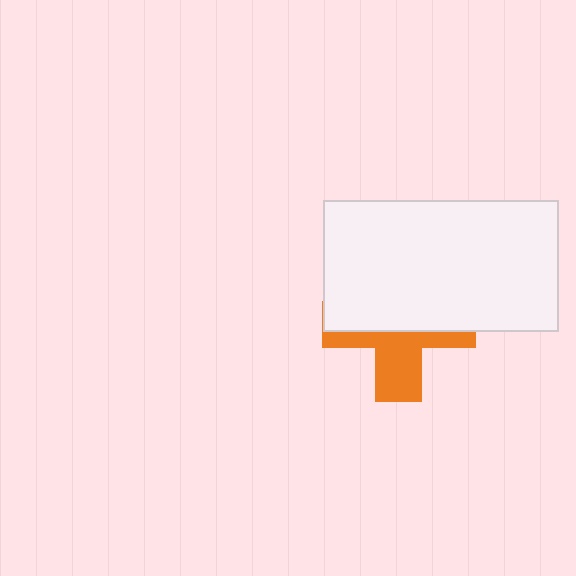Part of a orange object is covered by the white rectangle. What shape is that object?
It is a cross.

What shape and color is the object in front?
The object in front is a white rectangle.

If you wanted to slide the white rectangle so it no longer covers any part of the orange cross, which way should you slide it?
Slide it up — that is the most direct way to separate the two shapes.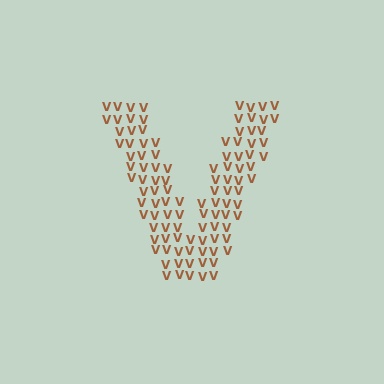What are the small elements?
The small elements are letter V's.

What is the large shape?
The large shape is the letter V.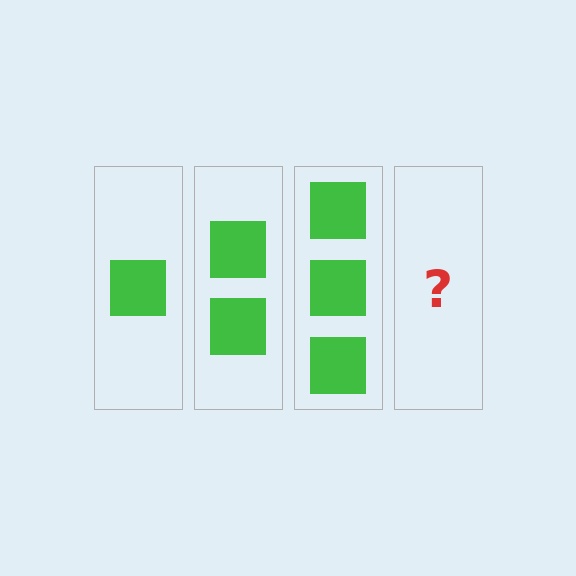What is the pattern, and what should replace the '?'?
The pattern is that each step adds one more square. The '?' should be 4 squares.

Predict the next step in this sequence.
The next step is 4 squares.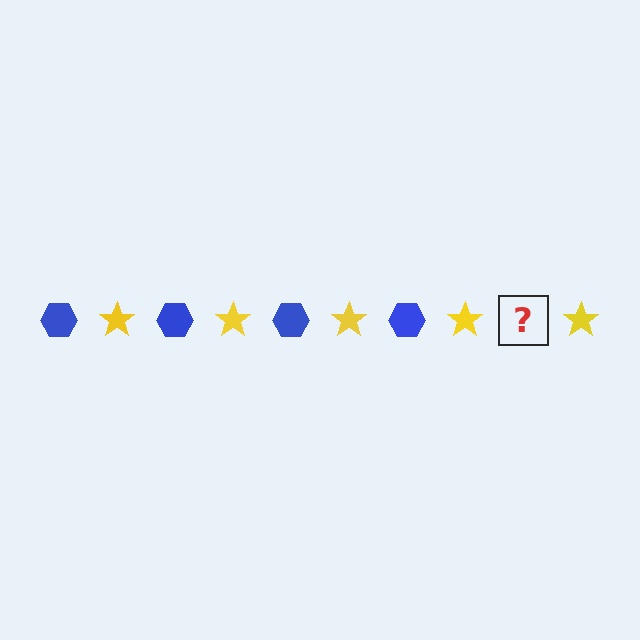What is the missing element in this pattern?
The missing element is a blue hexagon.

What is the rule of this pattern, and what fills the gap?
The rule is that the pattern alternates between blue hexagon and yellow star. The gap should be filled with a blue hexagon.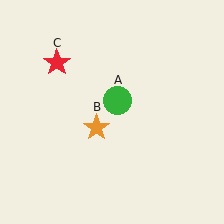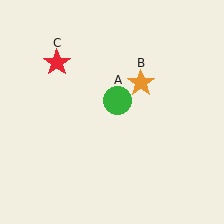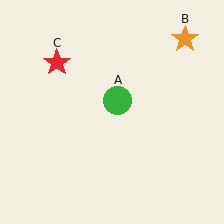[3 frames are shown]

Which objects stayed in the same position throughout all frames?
Green circle (object A) and red star (object C) remained stationary.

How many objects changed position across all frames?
1 object changed position: orange star (object B).